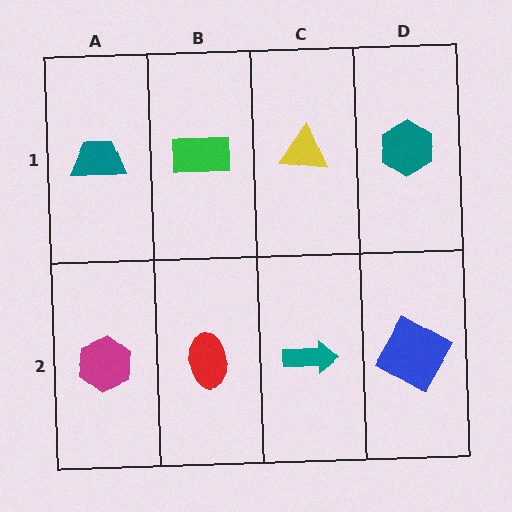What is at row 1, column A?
A teal trapezoid.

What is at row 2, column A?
A magenta hexagon.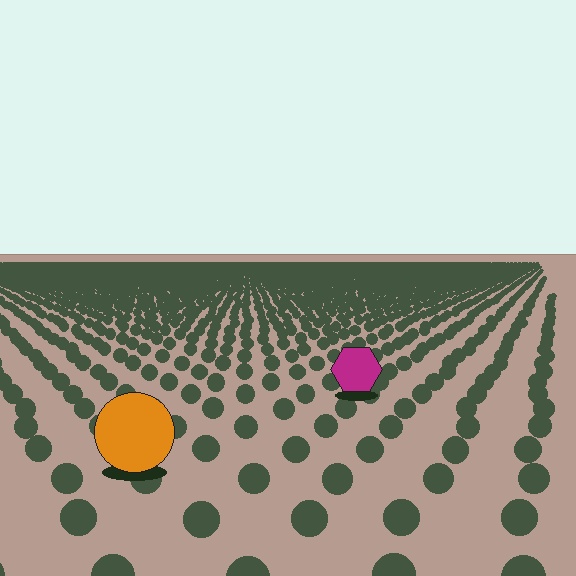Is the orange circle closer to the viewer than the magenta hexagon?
Yes. The orange circle is closer — you can tell from the texture gradient: the ground texture is coarser near it.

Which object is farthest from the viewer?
The magenta hexagon is farthest from the viewer. It appears smaller and the ground texture around it is denser.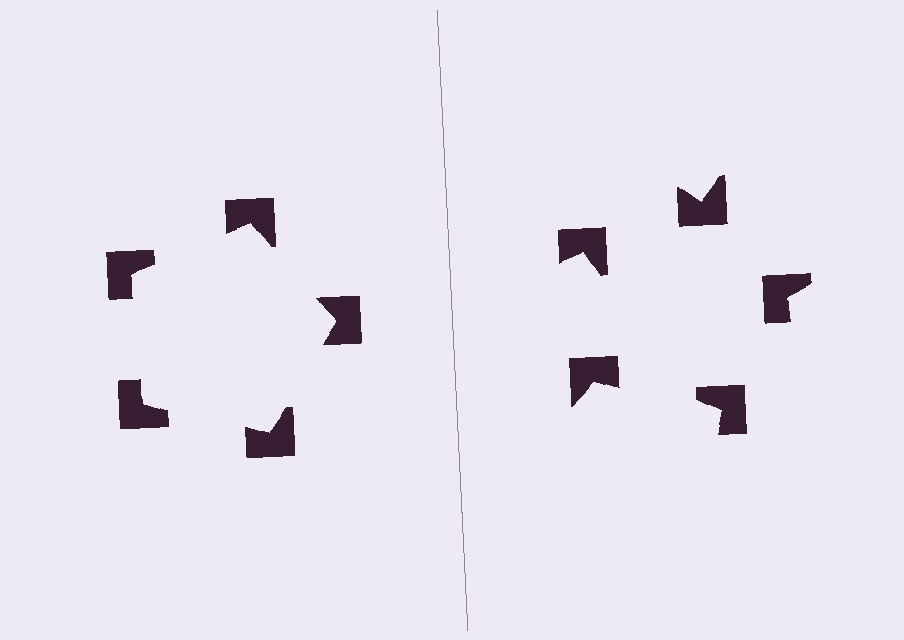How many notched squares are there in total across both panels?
10 — 5 on each side.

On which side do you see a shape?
An illusory pentagon appears on the left side. On the right side the wedge cuts are rotated, so no coherent shape forms.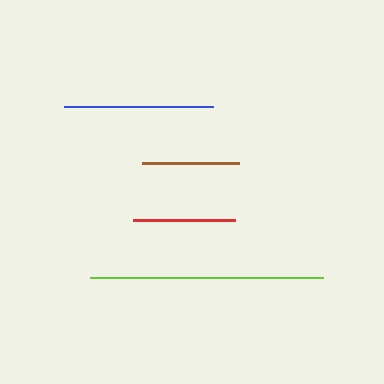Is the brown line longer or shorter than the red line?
The red line is longer than the brown line.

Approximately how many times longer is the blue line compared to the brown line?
The blue line is approximately 1.5 times the length of the brown line.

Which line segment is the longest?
The lime line is the longest at approximately 233 pixels.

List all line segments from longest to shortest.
From longest to shortest: lime, blue, red, brown.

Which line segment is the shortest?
The brown line is the shortest at approximately 97 pixels.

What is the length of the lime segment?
The lime segment is approximately 233 pixels long.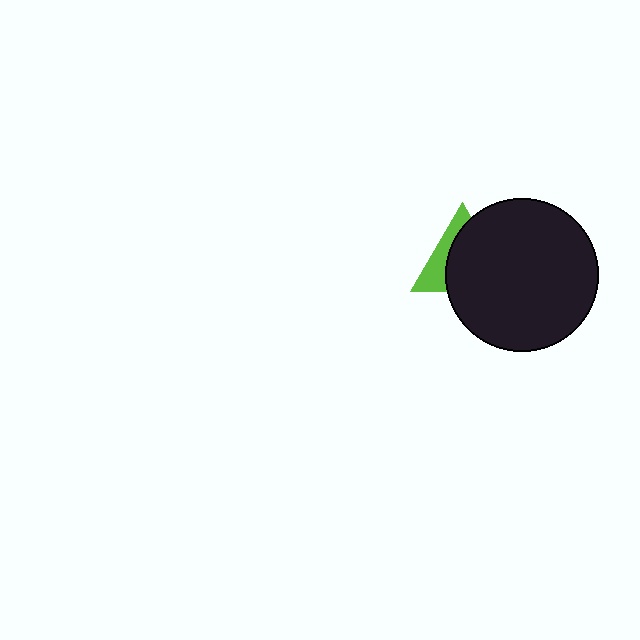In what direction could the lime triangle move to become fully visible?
The lime triangle could move left. That would shift it out from behind the black circle entirely.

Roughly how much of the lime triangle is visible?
A small part of it is visible (roughly 34%).